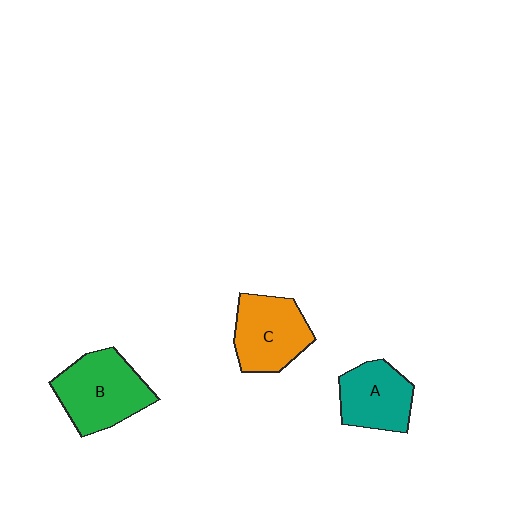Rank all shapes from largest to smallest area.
From largest to smallest: B (green), C (orange), A (teal).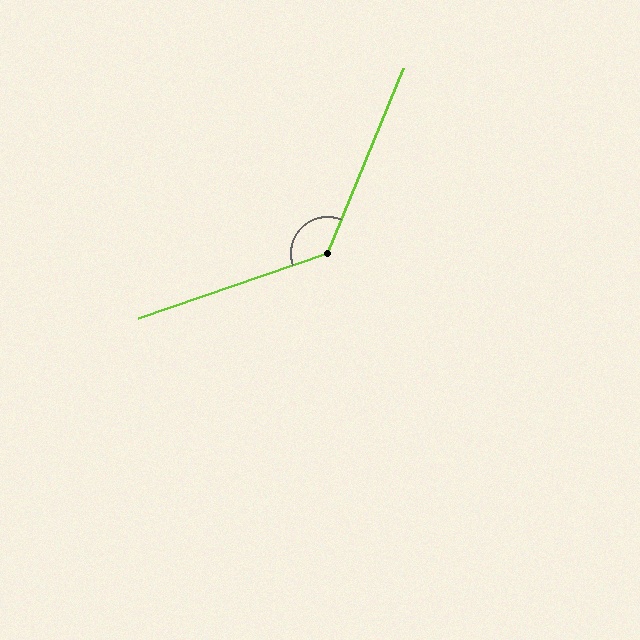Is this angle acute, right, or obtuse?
It is obtuse.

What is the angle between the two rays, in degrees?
Approximately 131 degrees.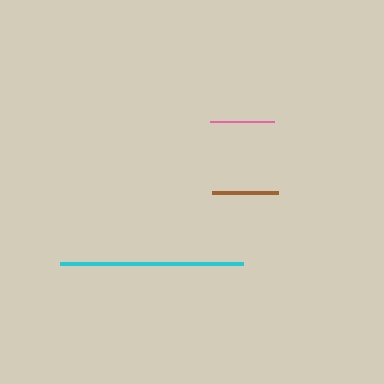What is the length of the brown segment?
The brown segment is approximately 66 pixels long.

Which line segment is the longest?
The cyan line is the longest at approximately 183 pixels.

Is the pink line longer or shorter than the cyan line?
The cyan line is longer than the pink line.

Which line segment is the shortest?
The pink line is the shortest at approximately 64 pixels.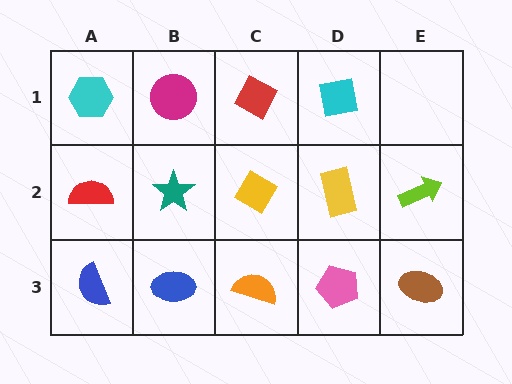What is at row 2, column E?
A lime arrow.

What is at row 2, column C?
A yellow diamond.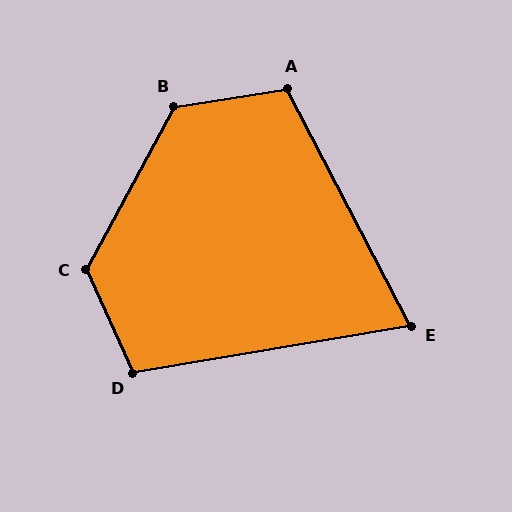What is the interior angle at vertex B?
Approximately 127 degrees (obtuse).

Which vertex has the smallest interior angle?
E, at approximately 72 degrees.